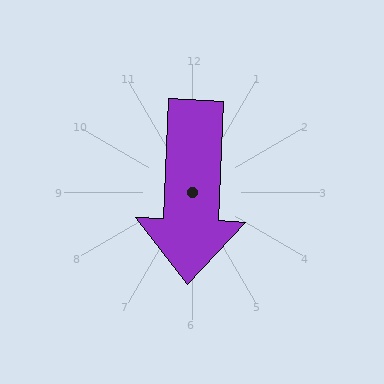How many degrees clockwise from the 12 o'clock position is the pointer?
Approximately 183 degrees.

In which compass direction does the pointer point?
South.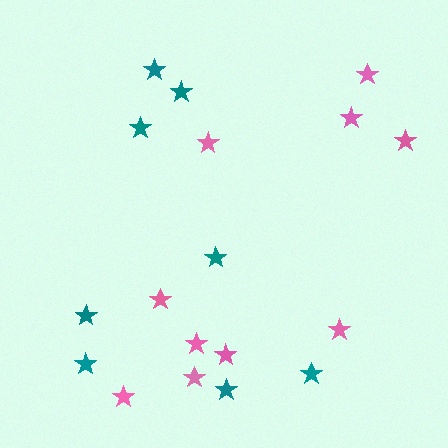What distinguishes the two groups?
There are 2 groups: one group of teal stars (8) and one group of pink stars (10).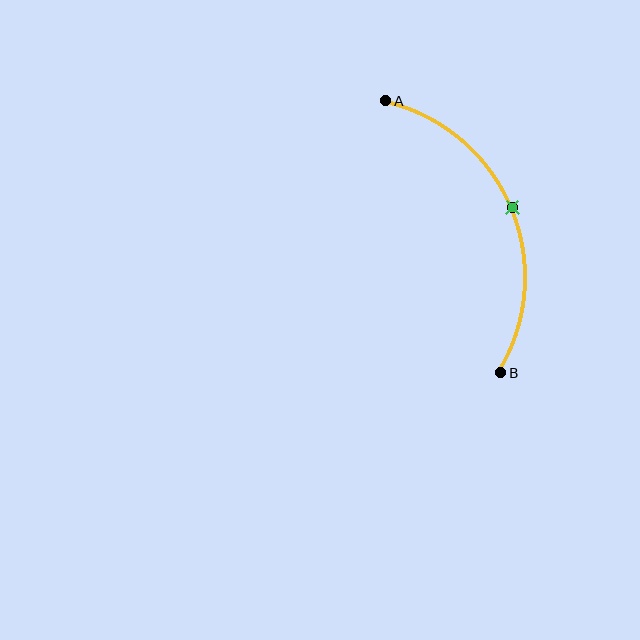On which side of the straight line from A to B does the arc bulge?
The arc bulges to the right of the straight line connecting A and B.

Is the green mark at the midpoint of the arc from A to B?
Yes. The green mark lies on the arc at equal arc-length from both A and B — it is the arc midpoint.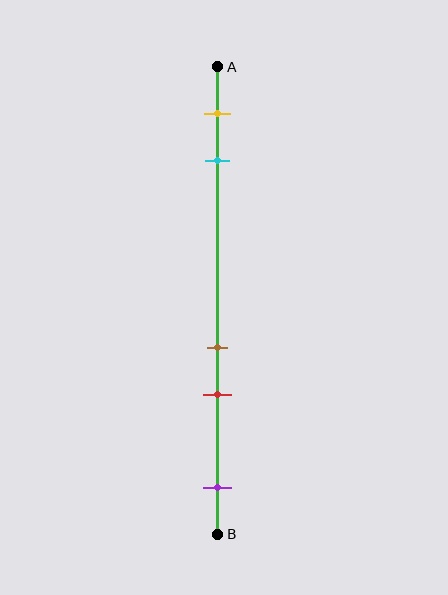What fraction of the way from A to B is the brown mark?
The brown mark is approximately 60% (0.6) of the way from A to B.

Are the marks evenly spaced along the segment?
No, the marks are not evenly spaced.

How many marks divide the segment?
There are 5 marks dividing the segment.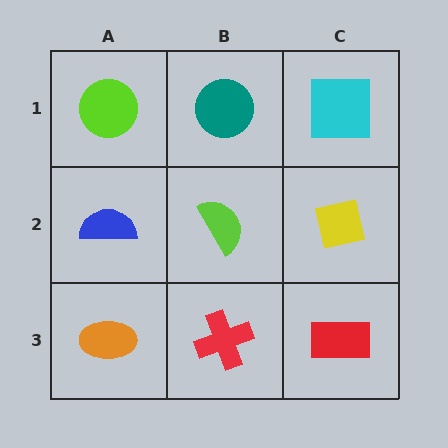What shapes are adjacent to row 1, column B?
A lime semicircle (row 2, column B), a lime circle (row 1, column A), a cyan square (row 1, column C).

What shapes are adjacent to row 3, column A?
A blue semicircle (row 2, column A), a red cross (row 3, column B).